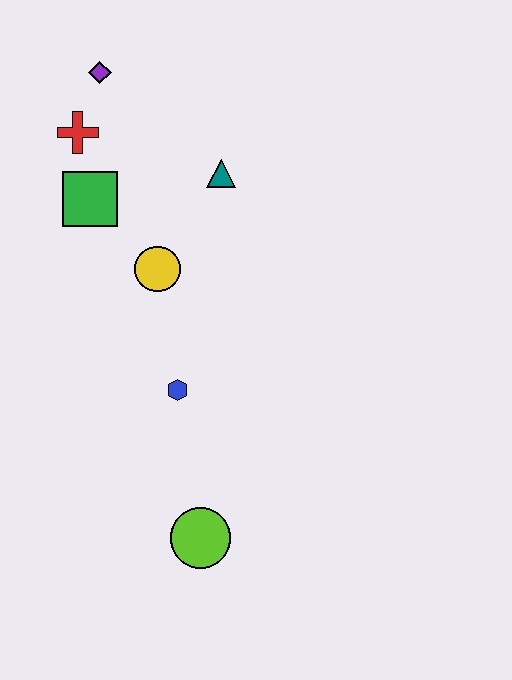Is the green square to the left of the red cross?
No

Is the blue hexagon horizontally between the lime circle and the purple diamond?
Yes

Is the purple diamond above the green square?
Yes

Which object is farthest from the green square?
The lime circle is farthest from the green square.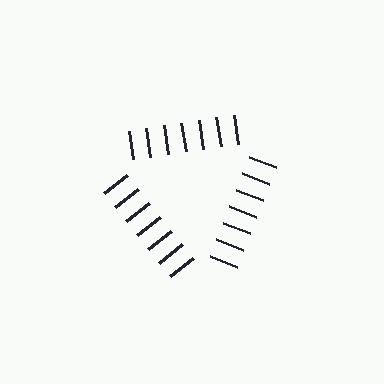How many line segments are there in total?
21 — 7 along each of the 3 edges.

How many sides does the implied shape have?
3 sides — the line-ends trace a triangle.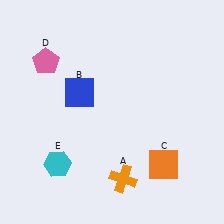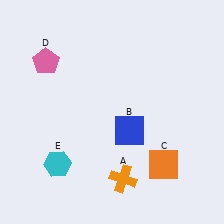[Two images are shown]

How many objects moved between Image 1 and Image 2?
1 object moved between the two images.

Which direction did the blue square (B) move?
The blue square (B) moved right.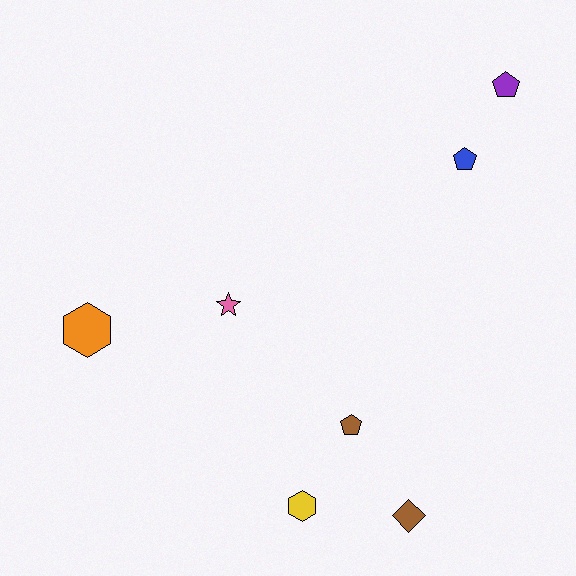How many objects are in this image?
There are 7 objects.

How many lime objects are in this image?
There are no lime objects.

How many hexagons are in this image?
There are 2 hexagons.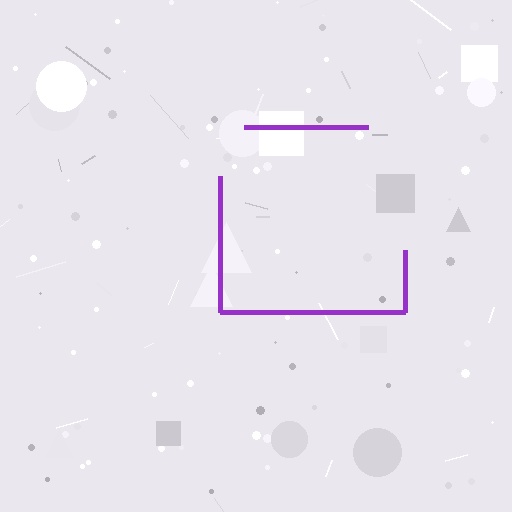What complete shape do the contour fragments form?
The contour fragments form a square.